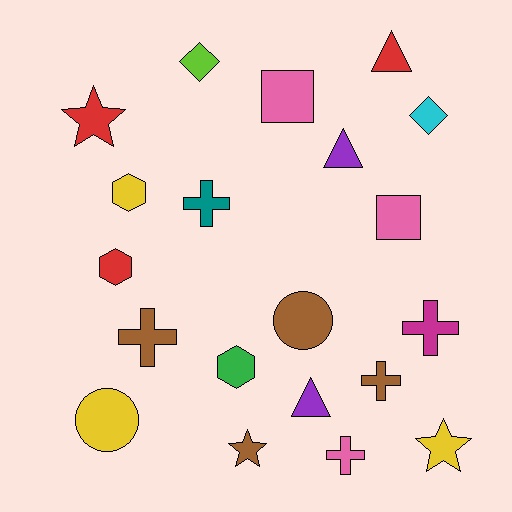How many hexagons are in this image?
There are 3 hexagons.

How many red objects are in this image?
There are 3 red objects.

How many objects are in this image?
There are 20 objects.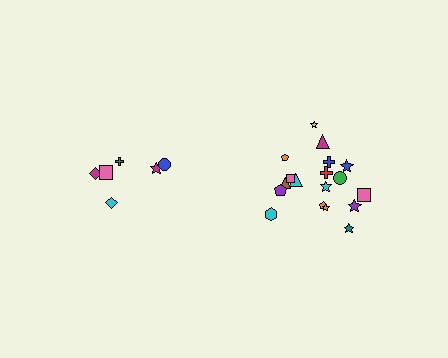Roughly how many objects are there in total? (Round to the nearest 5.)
Roughly 25 objects in total.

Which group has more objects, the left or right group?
The right group.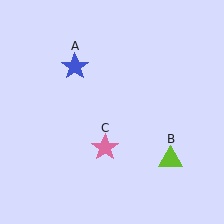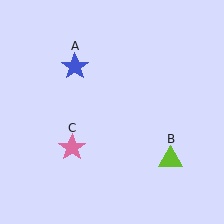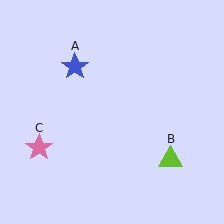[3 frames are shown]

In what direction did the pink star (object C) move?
The pink star (object C) moved left.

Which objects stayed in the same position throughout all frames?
Blue star (object A) and lime triangle (object B) remained stationary.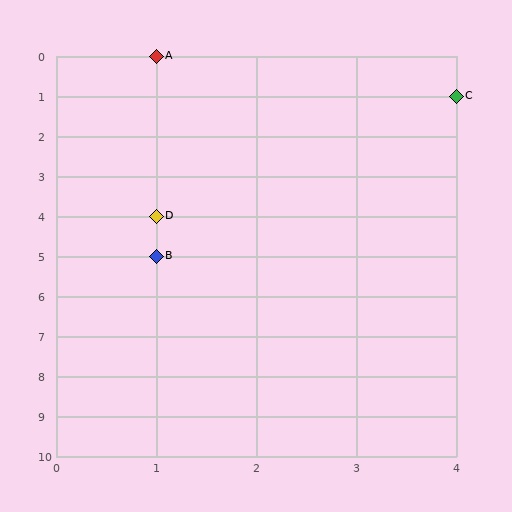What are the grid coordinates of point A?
Point A is at grid coordinates (1, 0).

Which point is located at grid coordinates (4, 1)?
Point C is at (4, 1).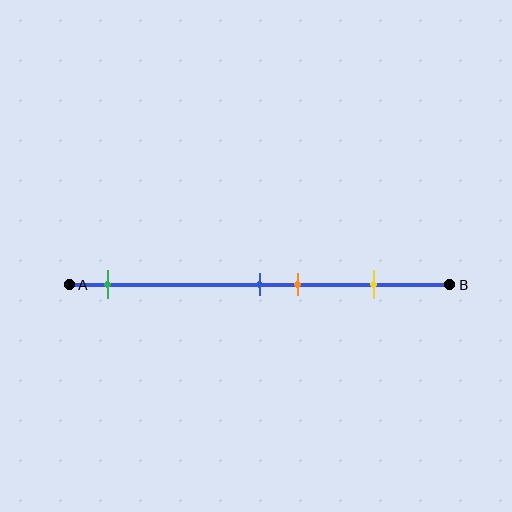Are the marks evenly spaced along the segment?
No, the marks are not evenly spaced.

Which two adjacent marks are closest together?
The blue and orange marks are the closest adjacent pair.